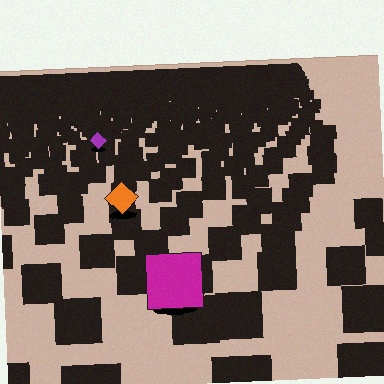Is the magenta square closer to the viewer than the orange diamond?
Yes. The magenta square is closer — you can tell from the texture gradient: the ground texture is coarser near it.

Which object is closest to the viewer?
The magenta square is closest. The texture marks near it are larger and more spread out.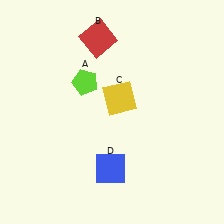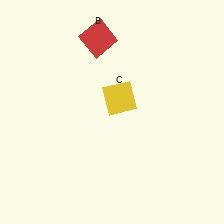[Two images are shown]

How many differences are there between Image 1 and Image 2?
There are 2 differences between the two images.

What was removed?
The lime pentagon (A), the blue square (D) were removed in Image 2.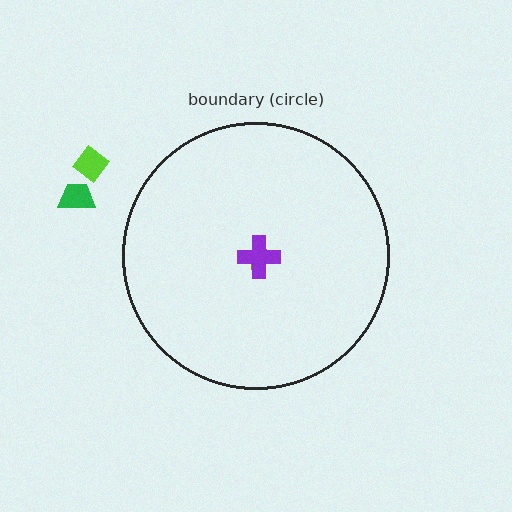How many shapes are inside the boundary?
2 inside, 2 outside.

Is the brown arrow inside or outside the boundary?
Inside.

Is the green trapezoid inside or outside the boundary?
Outside.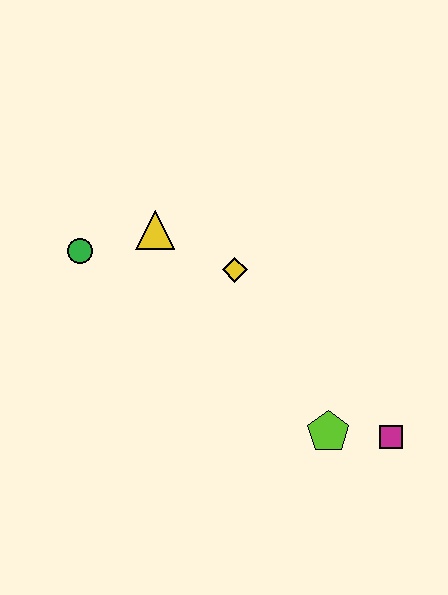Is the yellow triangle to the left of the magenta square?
Yes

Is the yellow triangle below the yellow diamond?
No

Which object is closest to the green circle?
The yellow triangle is closest to the green circle.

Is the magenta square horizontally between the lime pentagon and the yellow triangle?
No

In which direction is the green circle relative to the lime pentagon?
The green circle is to the left of the lime pentagon.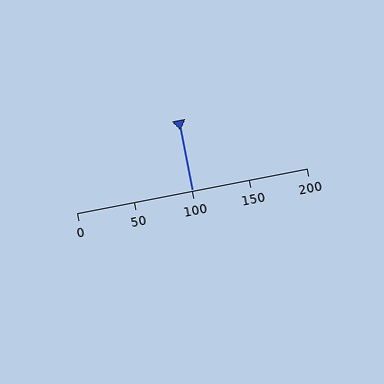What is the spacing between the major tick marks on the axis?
The major ticks are spaced 50 apart.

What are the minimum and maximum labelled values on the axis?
The axis runs from 0 to 200.